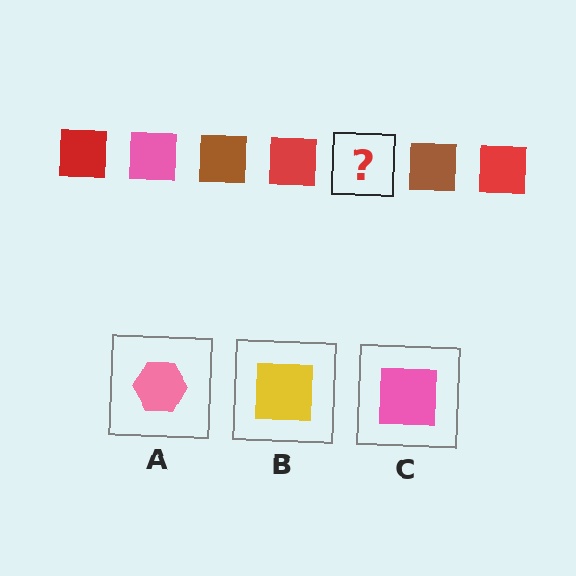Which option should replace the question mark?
Option C.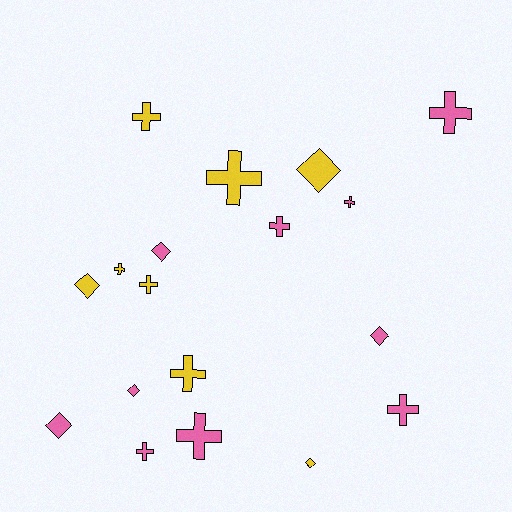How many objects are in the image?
There are 18 objects.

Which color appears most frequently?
Pink, with 10 objects.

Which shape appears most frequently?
Cross, with 11 objects.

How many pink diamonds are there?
There are 4 pink diamonds.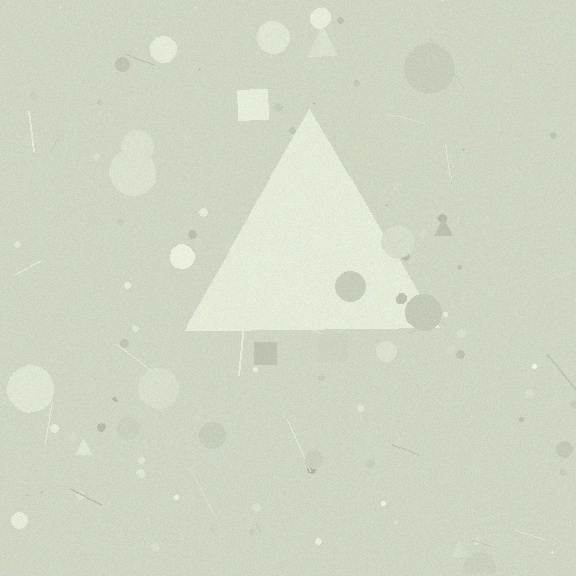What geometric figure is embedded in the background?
A triangle is embedded in the background.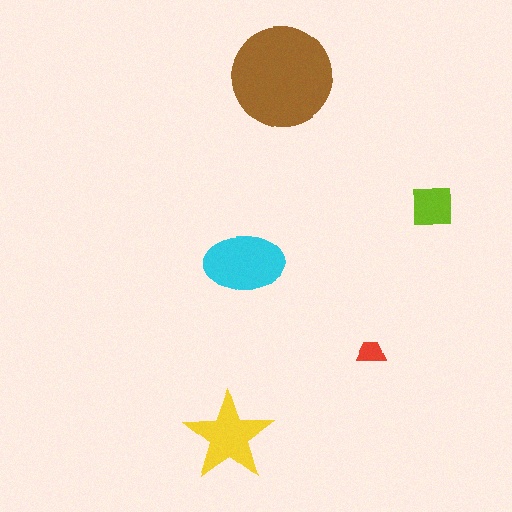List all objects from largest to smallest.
The brown circle, the cyan ellipse, the yellow star, the lime square, the red trapezoid.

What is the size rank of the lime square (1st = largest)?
4th.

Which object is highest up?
The brown circle is topmost.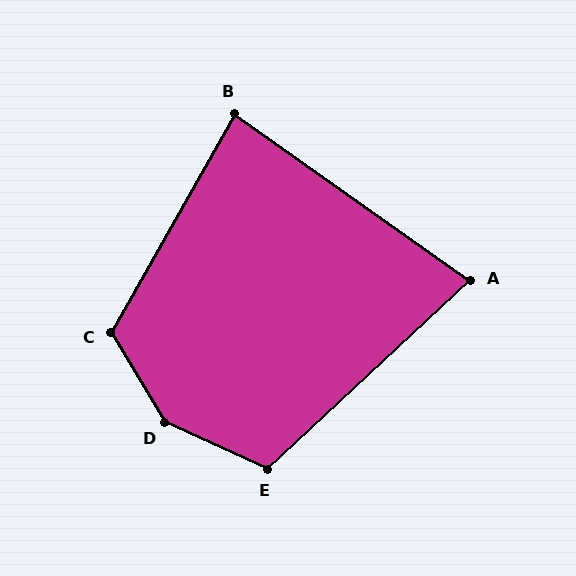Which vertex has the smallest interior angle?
A, at approximately 78 degrees.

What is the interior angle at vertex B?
Approximately 84 degrees (acute).